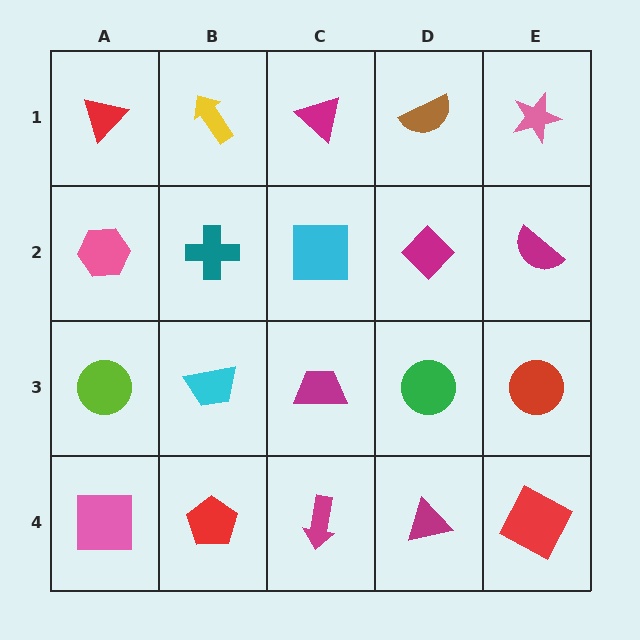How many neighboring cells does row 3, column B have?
4.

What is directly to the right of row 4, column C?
A magenta triangle.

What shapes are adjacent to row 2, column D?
A brown semicircle (row 1, column D), a green circle (row 3, column D), a cyan square (row 2, column C), a magenta semicircle (row 2, column E).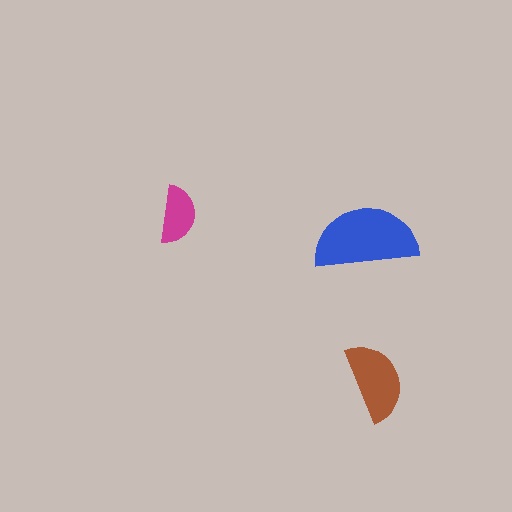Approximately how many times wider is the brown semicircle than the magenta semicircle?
About 1.5 times wider.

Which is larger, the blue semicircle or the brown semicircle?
The blue one.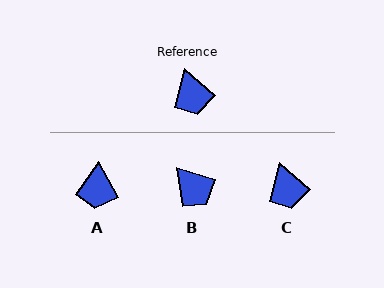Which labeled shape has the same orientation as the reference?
C.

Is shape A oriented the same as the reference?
No, it is off by about 20 degrees.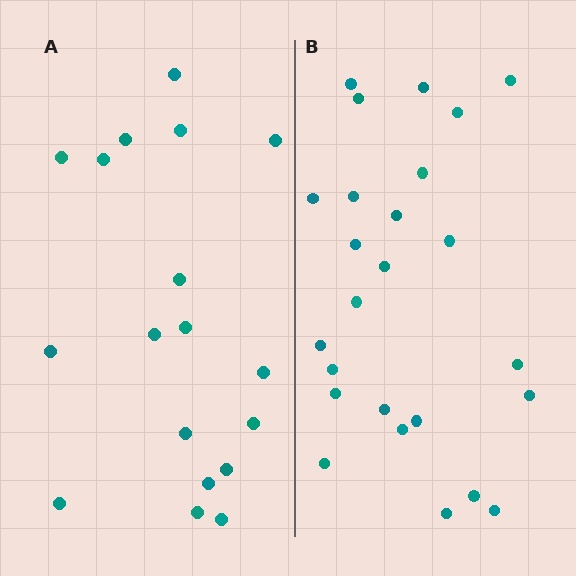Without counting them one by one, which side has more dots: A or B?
Region B (the right region) has more dots.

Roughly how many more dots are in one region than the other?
Region B has roughly 8 or so more dots than region A.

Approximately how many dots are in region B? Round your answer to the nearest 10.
About 20 dots. (The exact count is 25, which rounds to 20.)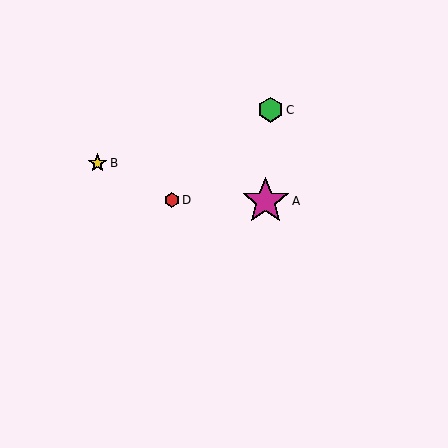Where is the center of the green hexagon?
The center of the green hexagon is at (271, 110).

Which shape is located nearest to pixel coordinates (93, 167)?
The yellow star (labeled B) at (98, 163) is nearest to that location.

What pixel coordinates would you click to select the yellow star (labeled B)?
Click at (98, 163) to select the yellow star B.